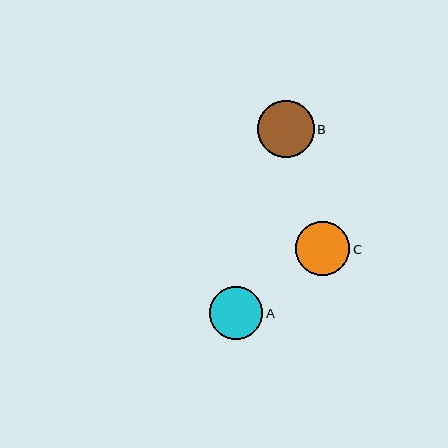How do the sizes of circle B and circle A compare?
Circle B and circle A are approximately the same size.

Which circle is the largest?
Circle B is the largest with a size of approximately 57 pixels.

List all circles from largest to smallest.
From largest to smallest: B, C, A.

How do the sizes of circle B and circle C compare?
Circle B and circle C are approximately the same size.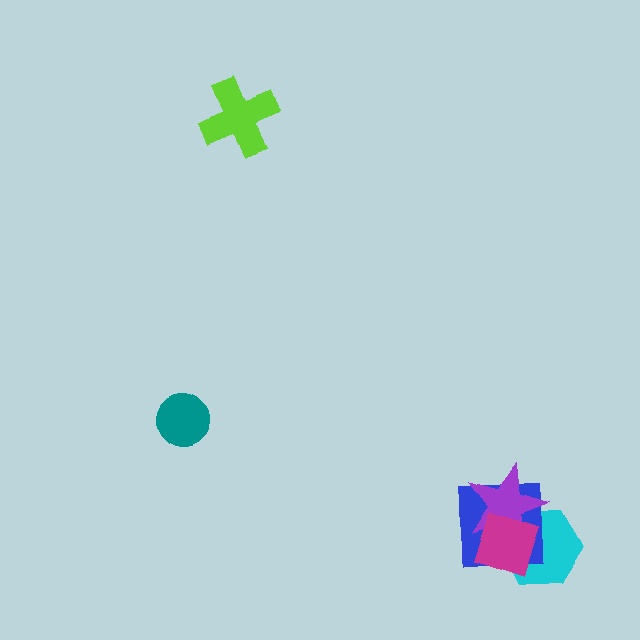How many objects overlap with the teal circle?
0 objects overlap with the teal circle.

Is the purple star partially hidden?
Yes, it is partially covered by another shape.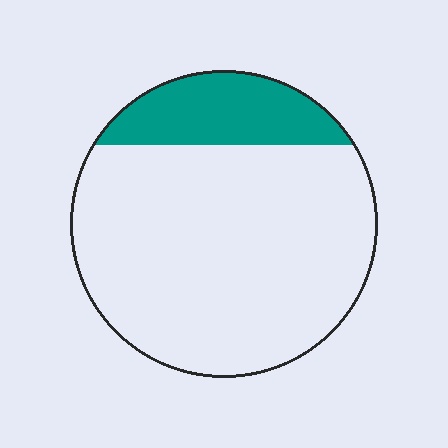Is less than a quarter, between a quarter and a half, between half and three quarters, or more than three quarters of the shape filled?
Less than a quarter.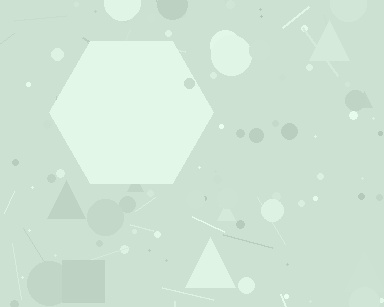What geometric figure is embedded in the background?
A hexagon is embedded in the background.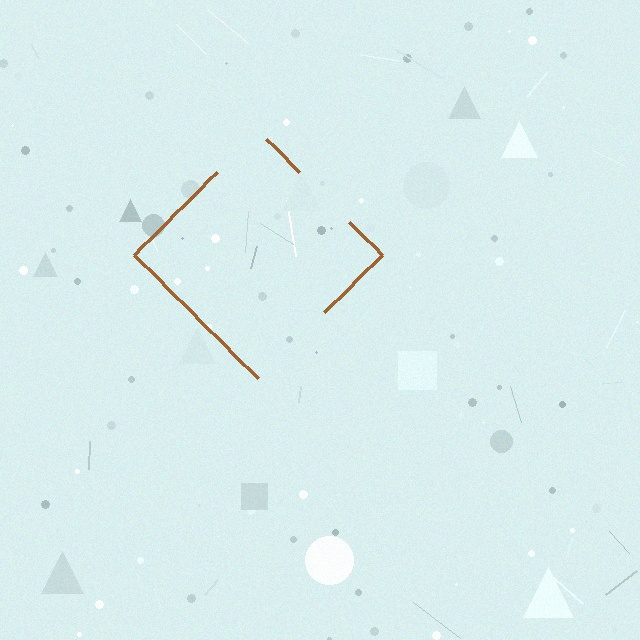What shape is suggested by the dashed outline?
The dashed outline suggests a diamond.